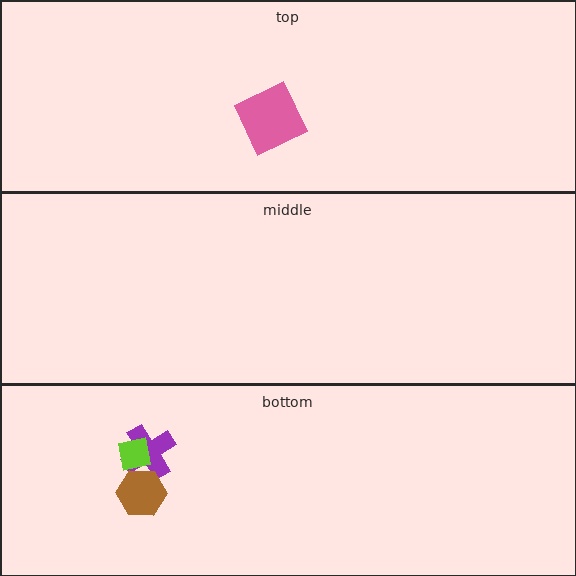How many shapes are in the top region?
1.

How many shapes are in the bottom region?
3.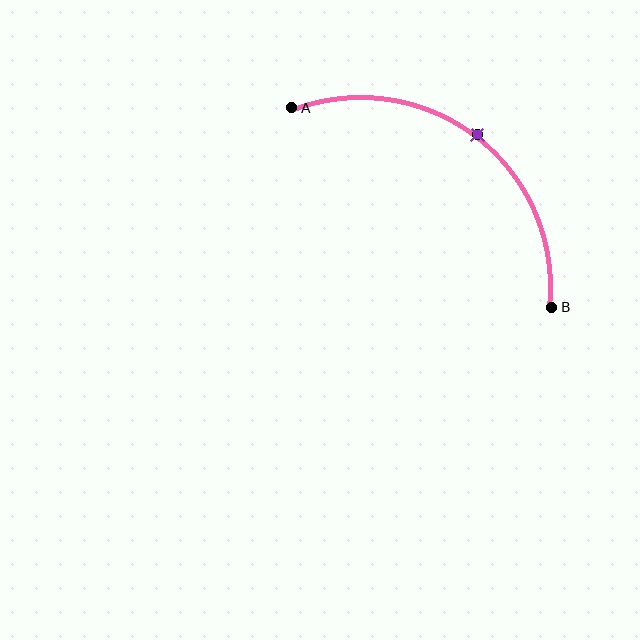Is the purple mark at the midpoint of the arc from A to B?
Yes. The purple mark lies on the arc at equal arc-length from both A and B — it is the arc midpoint.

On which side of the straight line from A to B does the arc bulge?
The arc bulges above and to the right of the straight line connecting A and B.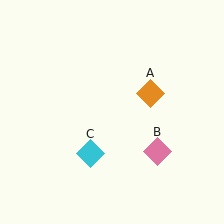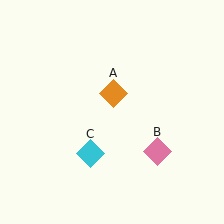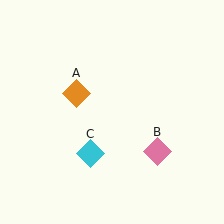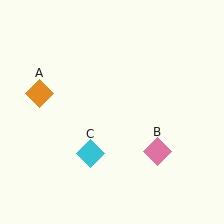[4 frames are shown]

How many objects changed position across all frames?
1 object changed position: orange diamond (object A).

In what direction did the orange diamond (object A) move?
The orange diamond (object A) moved left.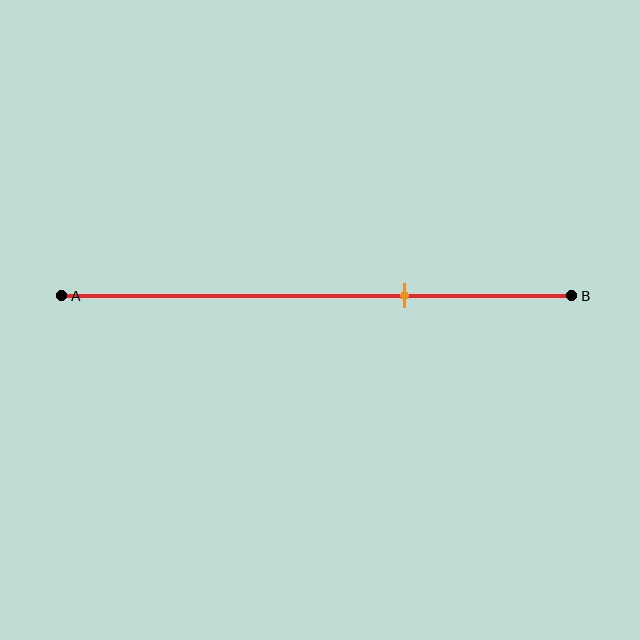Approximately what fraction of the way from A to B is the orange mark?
The orange mark is approximately 65% of the way from A to B.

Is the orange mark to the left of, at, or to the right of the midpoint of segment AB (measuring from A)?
The orange mark is to the right of the midpoint of segment AB.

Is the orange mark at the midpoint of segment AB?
No, the mark is at about 65% from A, not at the 50% midpoint.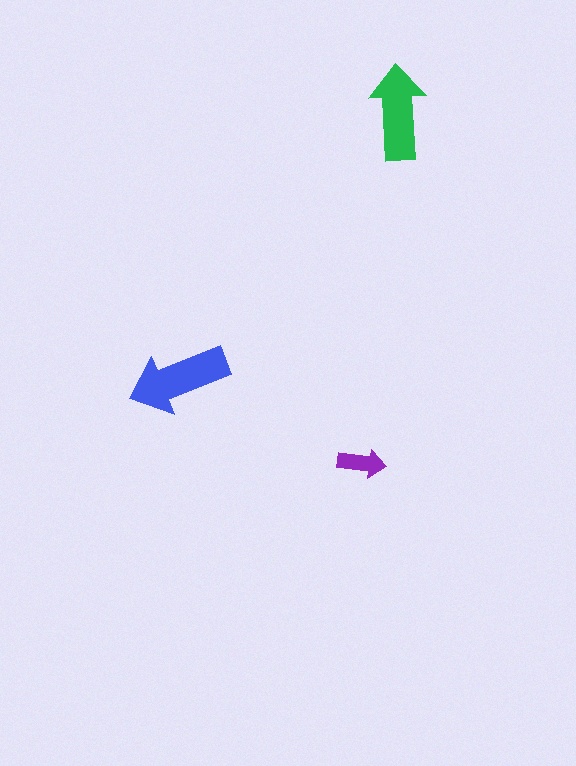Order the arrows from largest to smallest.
the blue one, the green one, the purple one.